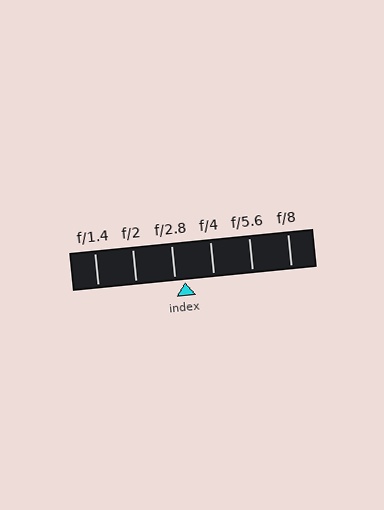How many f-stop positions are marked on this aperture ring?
There are 6 f-stop positions marked.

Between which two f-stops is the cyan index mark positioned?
The index mark is between f/2.8 and f/4.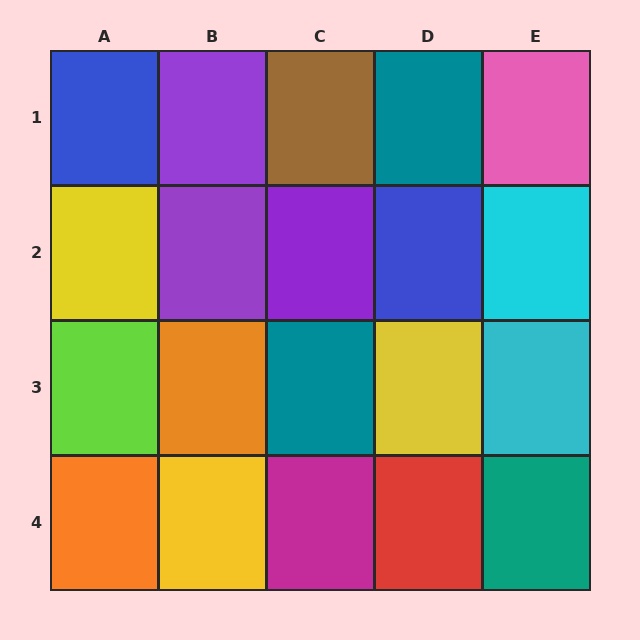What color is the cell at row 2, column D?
Blue.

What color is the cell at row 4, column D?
Red.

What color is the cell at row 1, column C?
Brown.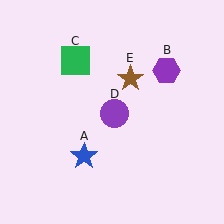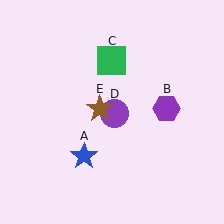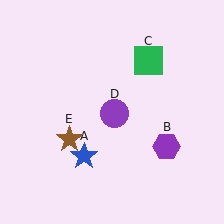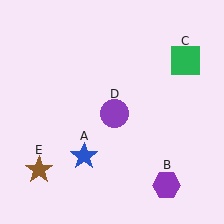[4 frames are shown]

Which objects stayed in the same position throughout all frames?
Blue star (object A) and purple circle (object D) remained stationary.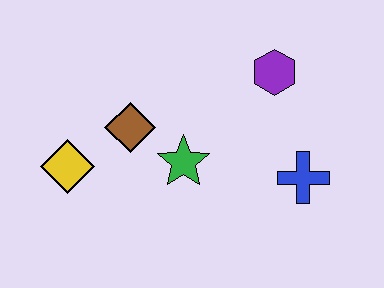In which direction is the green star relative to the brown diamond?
The green star is to the right of the brown diamond.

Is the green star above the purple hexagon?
No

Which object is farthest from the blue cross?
The yellow diamond is farthest from the blue cross.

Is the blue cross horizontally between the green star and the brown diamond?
No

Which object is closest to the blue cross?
The purple hexagon is closest to the blue cross.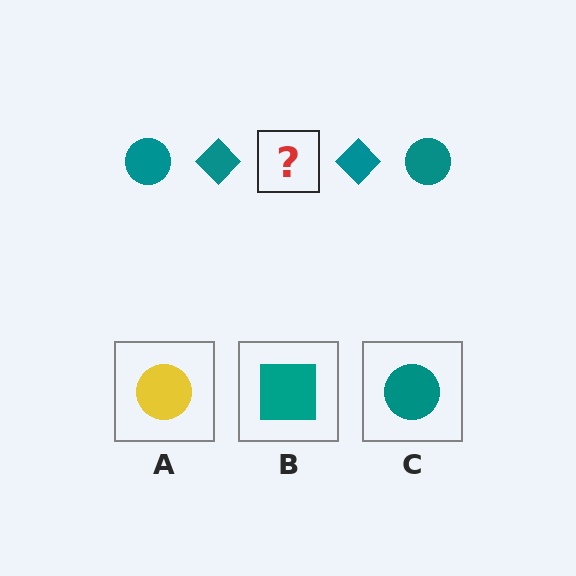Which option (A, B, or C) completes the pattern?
C.